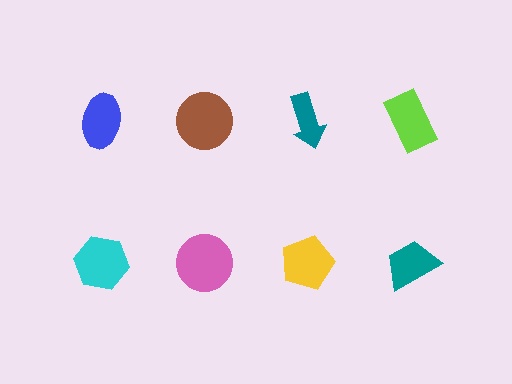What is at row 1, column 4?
A lime rectangle.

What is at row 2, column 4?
A teal trapezoid.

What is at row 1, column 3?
A teal arrow.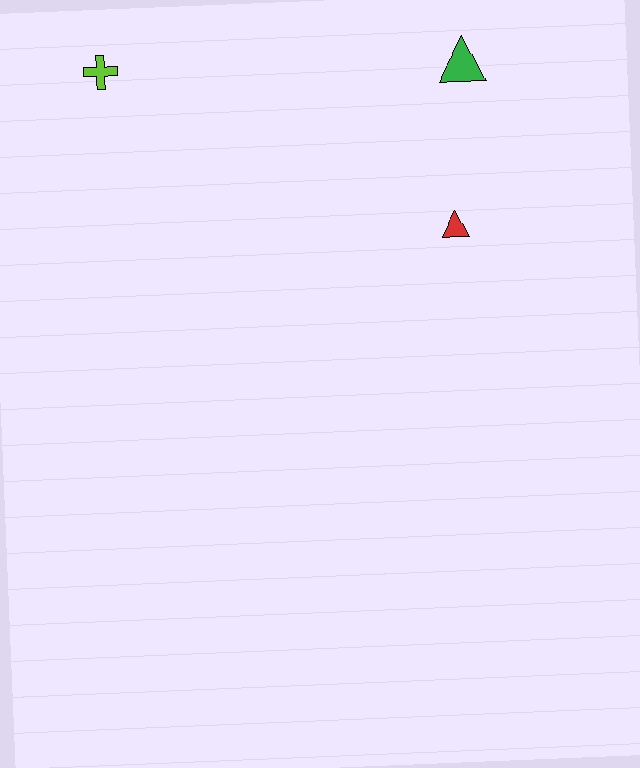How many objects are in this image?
There are 3 objects.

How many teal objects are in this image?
There are no teal objects.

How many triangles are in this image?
There are 2 triangles.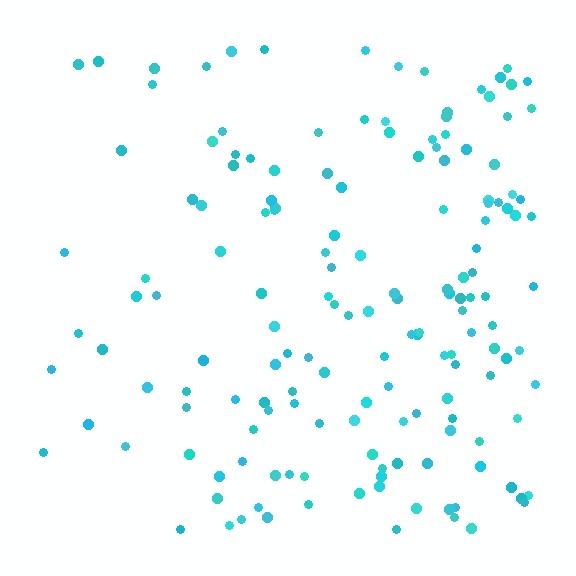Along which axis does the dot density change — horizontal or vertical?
Horizontal.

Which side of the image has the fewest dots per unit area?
The left.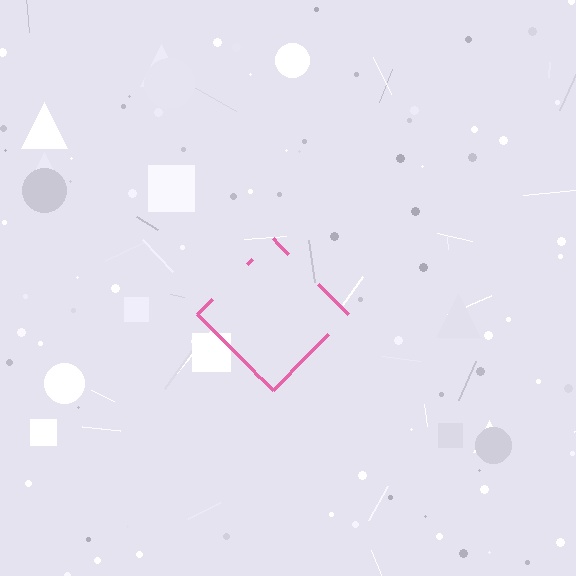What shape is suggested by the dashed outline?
The dashed outline suggests a diamond.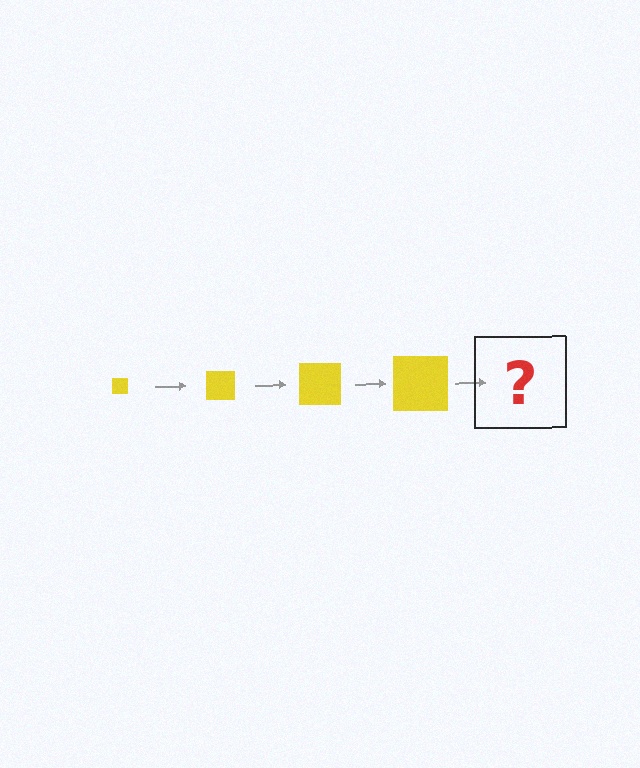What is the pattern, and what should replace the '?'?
The pattern is that the square gets progressively larger each step. The '?' should be a yellow square, larger than the previous one.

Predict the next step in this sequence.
The next step is a yellow square, larger than the previous one.